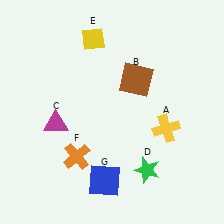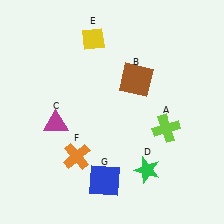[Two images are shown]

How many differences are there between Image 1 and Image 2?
There is 1 difference between the two images.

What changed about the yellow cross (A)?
In Image 1, A is yellow. In Image 2, it changed to lime.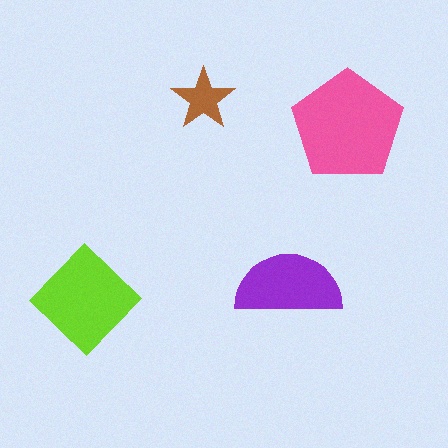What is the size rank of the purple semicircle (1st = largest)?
3rd.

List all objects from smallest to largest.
The brown star, the purple semicircle, the lime diamond, the pink pentagon.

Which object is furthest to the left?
The lime diamond is leftmost.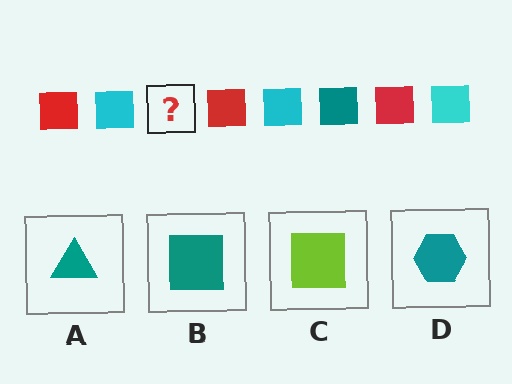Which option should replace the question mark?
Option B.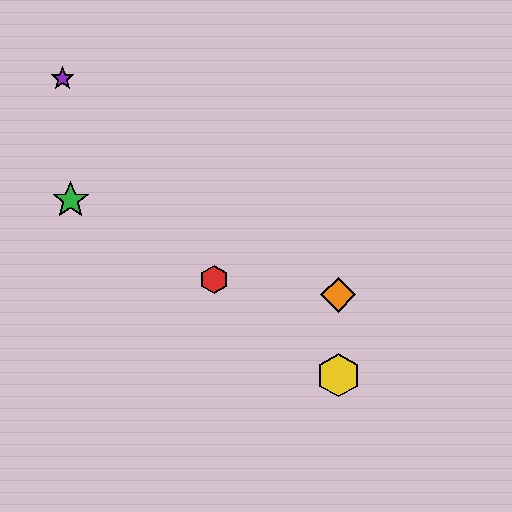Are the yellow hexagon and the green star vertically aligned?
No, the yellow hexagon is at x≈338 and the green star is at x≈71.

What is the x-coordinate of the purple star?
The purple star is at x≈63.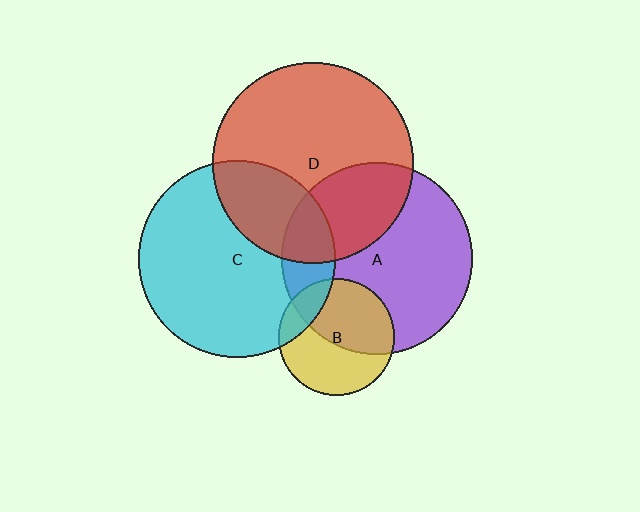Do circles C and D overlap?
Yes.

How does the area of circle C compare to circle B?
Approximately 2.9 times.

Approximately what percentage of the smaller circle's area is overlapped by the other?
Approximately 30%.